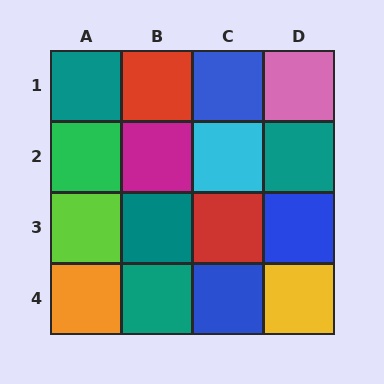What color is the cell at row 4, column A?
Orange.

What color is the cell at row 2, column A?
Green.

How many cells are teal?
4 cells are teal.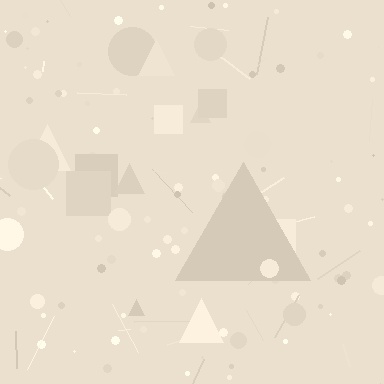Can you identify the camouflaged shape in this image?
The camouflaged shape is a triangle.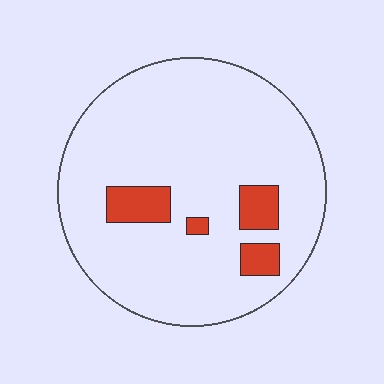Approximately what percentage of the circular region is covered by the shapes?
Approximately 10%.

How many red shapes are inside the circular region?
4.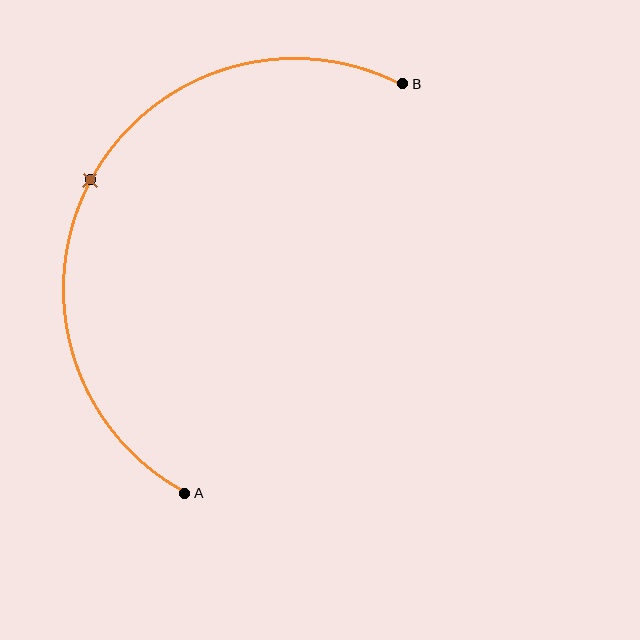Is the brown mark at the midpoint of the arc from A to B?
Yes. The brown mark lies on the arc at equal arc-length from both A and B — it is the arc midpoint.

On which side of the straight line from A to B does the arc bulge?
The arc bulges to the left of the straight line connecting A and B.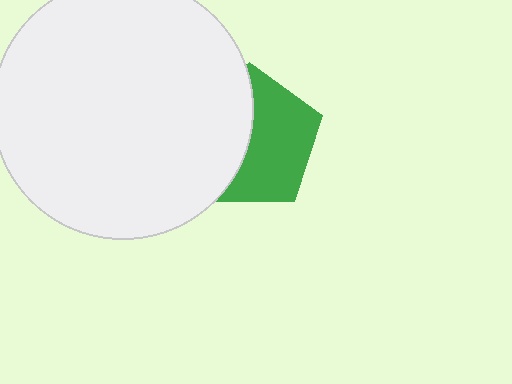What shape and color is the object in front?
The object in front is a white circle.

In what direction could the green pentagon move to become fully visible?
The green pentagon could move right. That would shift it out from behind the white circle entirely.